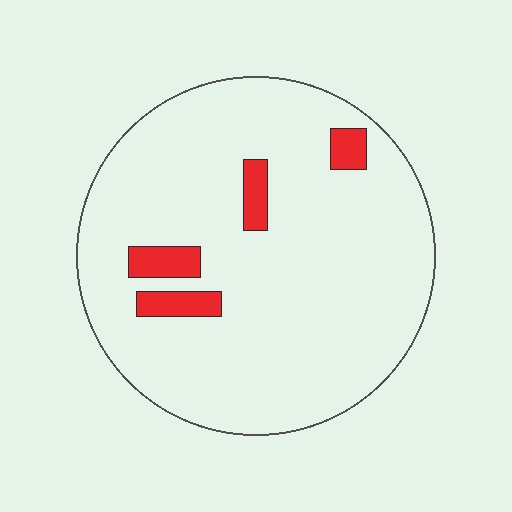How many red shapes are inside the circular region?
4.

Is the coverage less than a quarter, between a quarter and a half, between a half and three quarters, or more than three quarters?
Less than a quarter.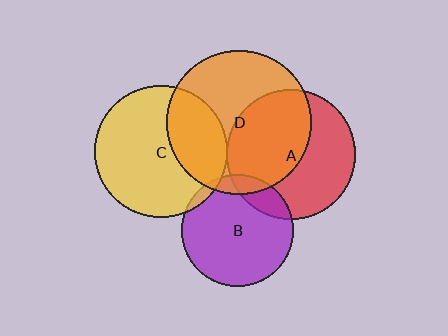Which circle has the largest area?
Circle D (orange).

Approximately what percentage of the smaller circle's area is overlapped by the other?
Approximately 10%.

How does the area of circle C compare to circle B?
Approximately 1.4 times.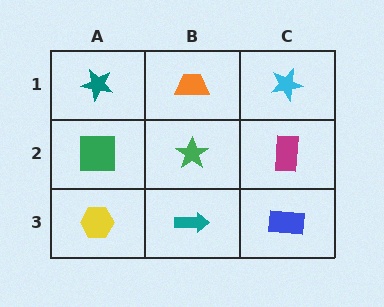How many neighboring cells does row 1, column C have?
2.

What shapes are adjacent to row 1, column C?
A magenta rectangle (row 2, column C), an orange trapezoid (row 1, column B).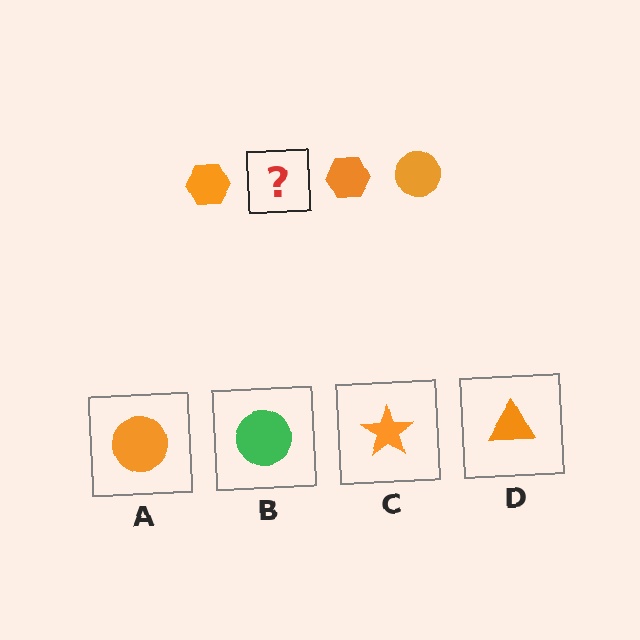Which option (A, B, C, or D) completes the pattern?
A.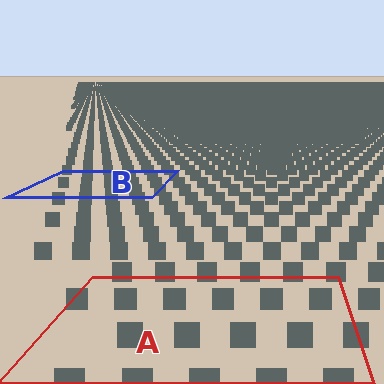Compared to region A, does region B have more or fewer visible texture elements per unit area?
Region B has more texture elements per unit area — they are packed more densely because it is farther away.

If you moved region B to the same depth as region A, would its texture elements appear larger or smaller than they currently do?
They would appear larger. At a closer depth, the same texture elements are projected at a bigger on-screen size.